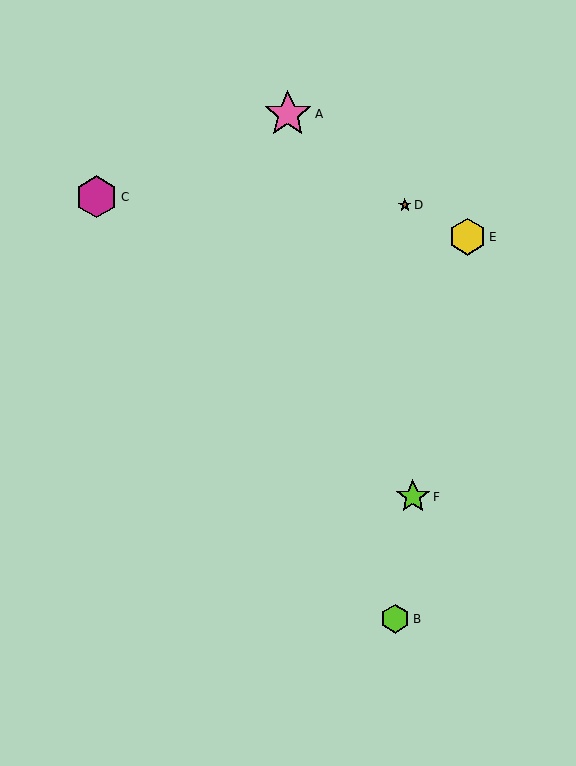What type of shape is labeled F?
Shape F is a lime star.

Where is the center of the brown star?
The center of the brown star is at (405, 205).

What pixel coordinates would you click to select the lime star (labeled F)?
Click at (413, 497) to select the lime star F.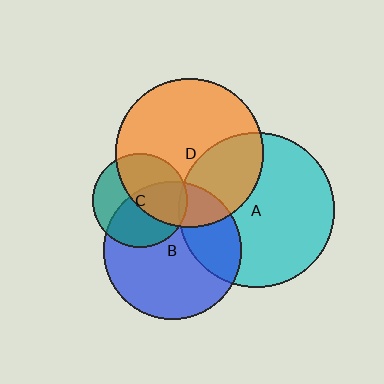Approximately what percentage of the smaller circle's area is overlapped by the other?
Approximately 50%.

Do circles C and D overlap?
Yes.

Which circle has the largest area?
Circle A (cyan).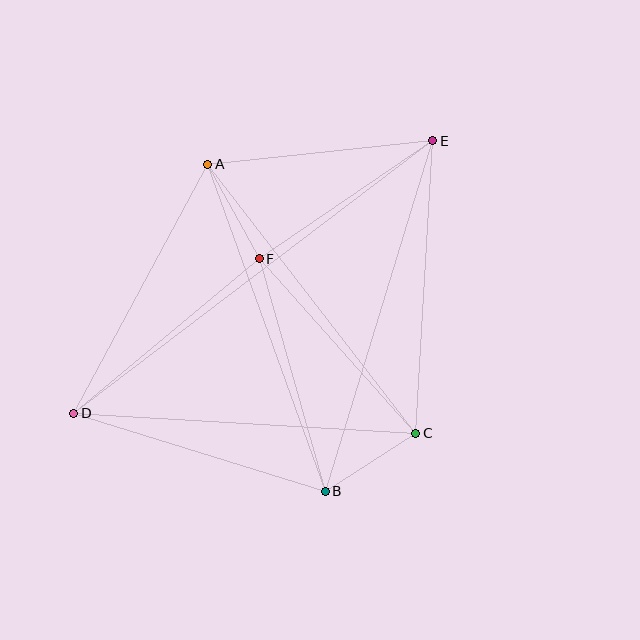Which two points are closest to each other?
Points A and F are closest to each other.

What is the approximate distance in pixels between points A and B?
The distance between A and B is approximately 347 pixels.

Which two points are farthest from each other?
Points D and E are farthest from each other.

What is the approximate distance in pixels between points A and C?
The distance between A and C is approximately 340 pixels.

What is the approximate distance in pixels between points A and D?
The distance between A and D is approximately 283 pixels.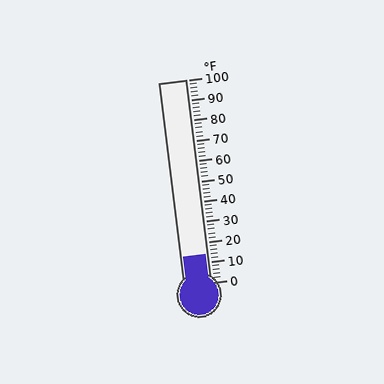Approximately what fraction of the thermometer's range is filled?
The thermometer is filled to approximately 15% of its range.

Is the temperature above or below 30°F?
The temperature is below 30°F.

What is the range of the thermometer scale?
The thermometer scale ranges from 0°F to 100°F.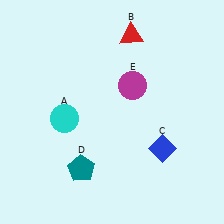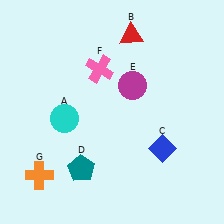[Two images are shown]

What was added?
A pink cross (F), an orange cross (G) were added in Image 2.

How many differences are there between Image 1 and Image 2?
There are 2 differences between the two images.